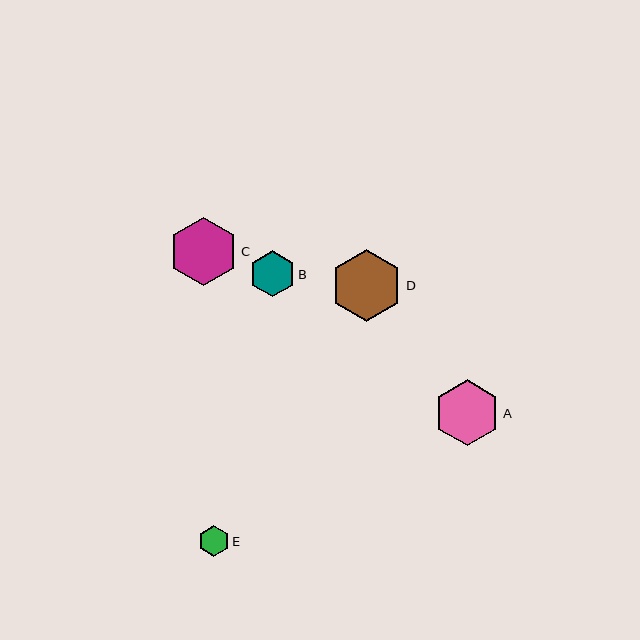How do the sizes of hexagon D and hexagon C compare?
Hexagon D and hexagon C are approximately the same size.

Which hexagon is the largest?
Hexagon D is the largest with a size of approximately 72 pixels.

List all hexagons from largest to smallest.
From largest to smallest: D, C, A, B, E.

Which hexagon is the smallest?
Hexagon E is the smallest with a size of approximately 31 pixels.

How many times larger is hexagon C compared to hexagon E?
Hexagon C is approximately 2.2 times the size of hexagon E.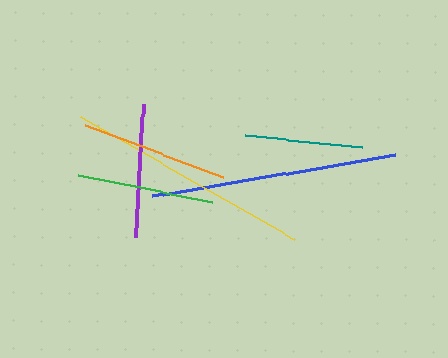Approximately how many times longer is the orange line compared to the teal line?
The orange line is approximately 1.3 times the length of the teal line.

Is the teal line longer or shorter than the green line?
The green line is longer than the teal line.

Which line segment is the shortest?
The teal line is the shortest at approximately 117 pixels.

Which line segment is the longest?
The blue line is the longest at approximately 248 pixels.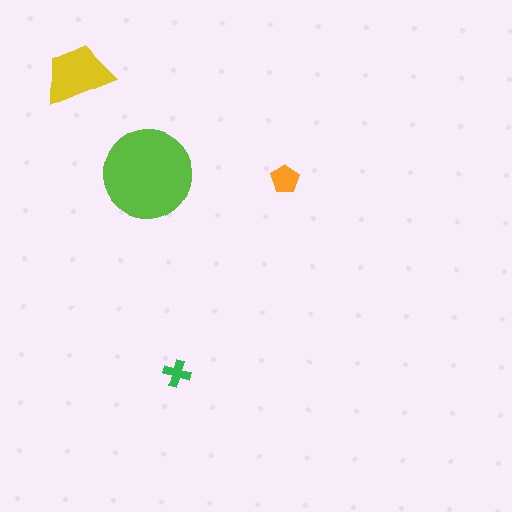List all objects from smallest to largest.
The green cross, the orange pentagon, the yellow trapezoid, the lime circle.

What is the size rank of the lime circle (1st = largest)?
1st.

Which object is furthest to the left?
The yellow trapezoid is leftmost.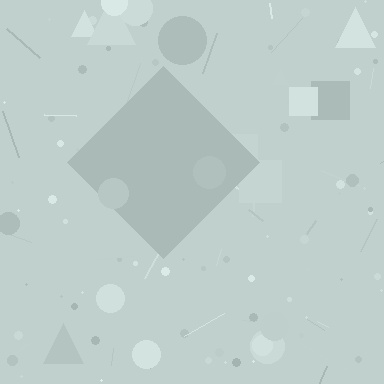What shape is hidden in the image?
A diamond is hidden in the image.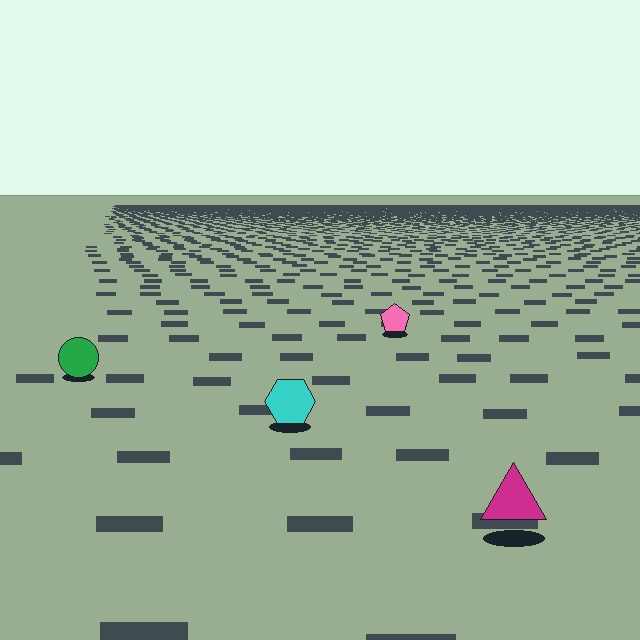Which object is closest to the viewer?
The magenta triangle is closest. The texture marks near it are larger and more spread out.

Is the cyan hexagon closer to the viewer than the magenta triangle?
No. The magenta triangle is closer — you can tell from the texture gradient: the ground texture is coarser near it.